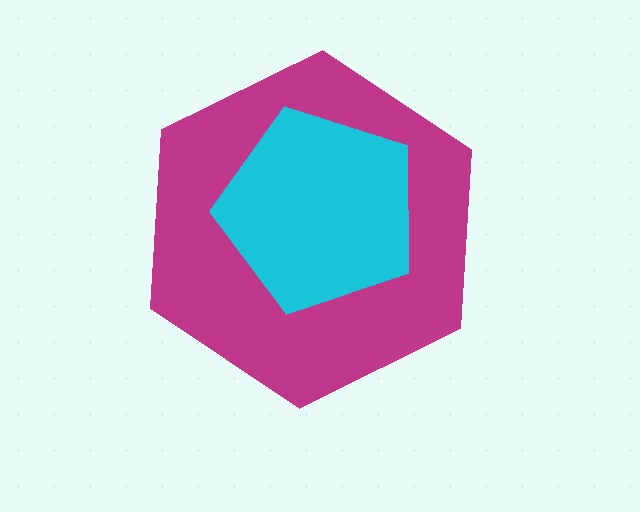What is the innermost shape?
The cyan pentagon.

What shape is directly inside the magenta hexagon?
The cyan pentagon.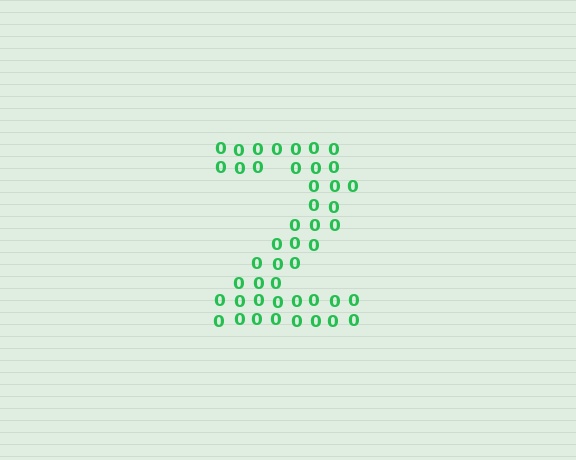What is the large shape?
The large shape is the digit 2.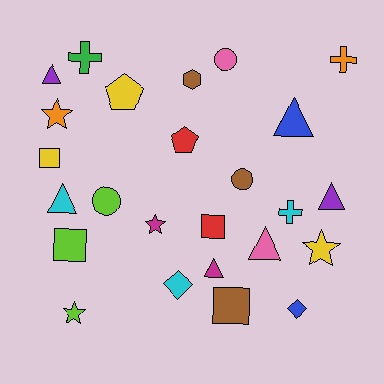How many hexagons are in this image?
There is 1 hexagon.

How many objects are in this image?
There are 25 objects.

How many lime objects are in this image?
There are 3 lime objects.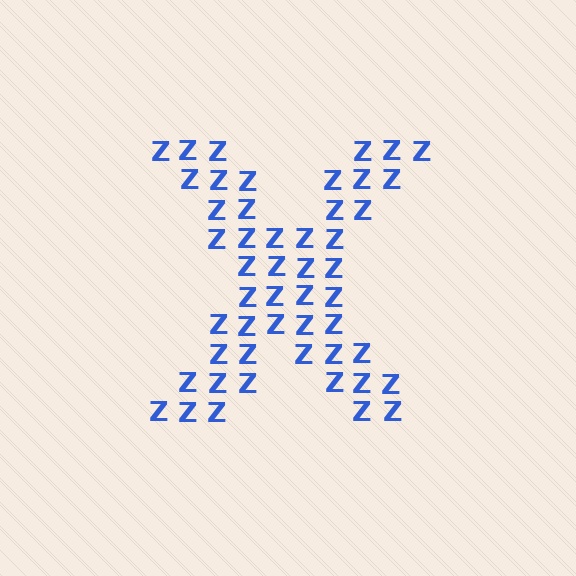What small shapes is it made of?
It is made of small letter Z's.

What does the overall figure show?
The overall figure shows the letter X.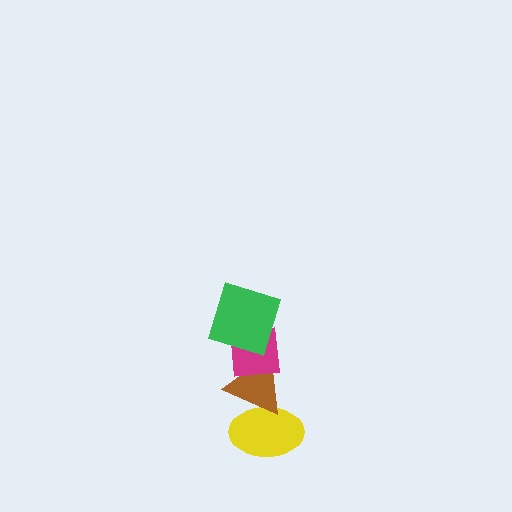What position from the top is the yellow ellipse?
The yellow ellipse is 4th from the top.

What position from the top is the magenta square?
The magenta square is 2nd from the top.